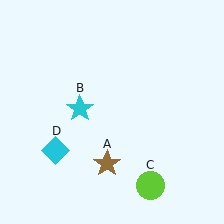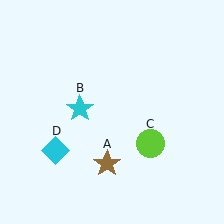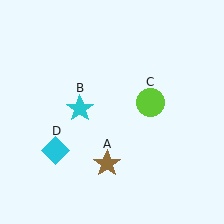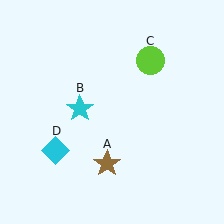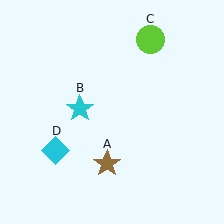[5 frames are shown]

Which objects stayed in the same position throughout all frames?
Brown star (object A) and cyan star (object B) and cyan diamond (object D) remained stationary.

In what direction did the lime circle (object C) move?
The lime circle (object C) moved up.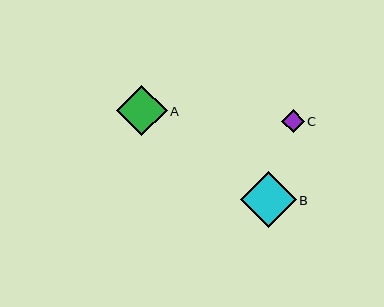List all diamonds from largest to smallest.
From largest to smallest: B, A, C.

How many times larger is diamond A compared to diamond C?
Diamond A is approximately 2.3 times the size of diamond C.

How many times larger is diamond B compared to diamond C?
Diamond B is approximately 2.5 times the size of diamond C.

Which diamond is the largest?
Diamond B is the largest with a size of approximately 55 pixels.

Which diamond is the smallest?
Diamond C is the smallest with a size of approximately 22 pixels.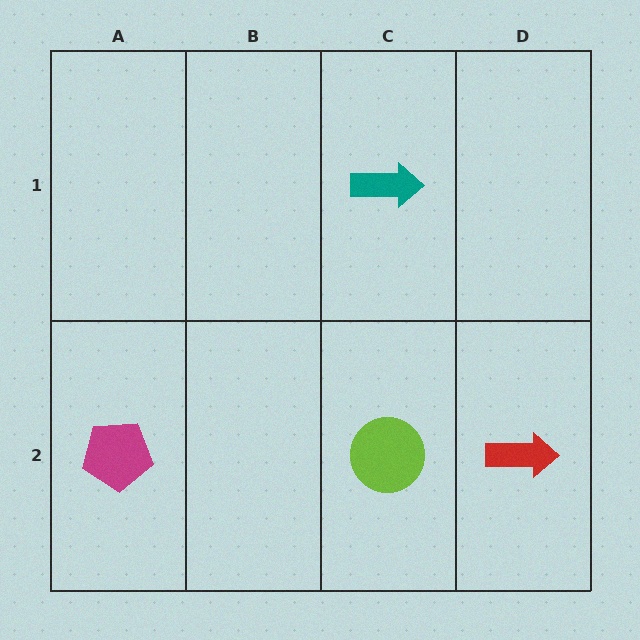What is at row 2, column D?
A red arrow.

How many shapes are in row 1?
1 shape.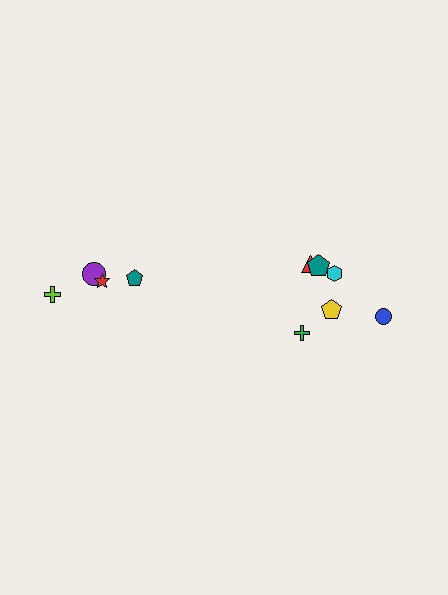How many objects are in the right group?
There are 6 objects.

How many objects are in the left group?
There are 4 objects.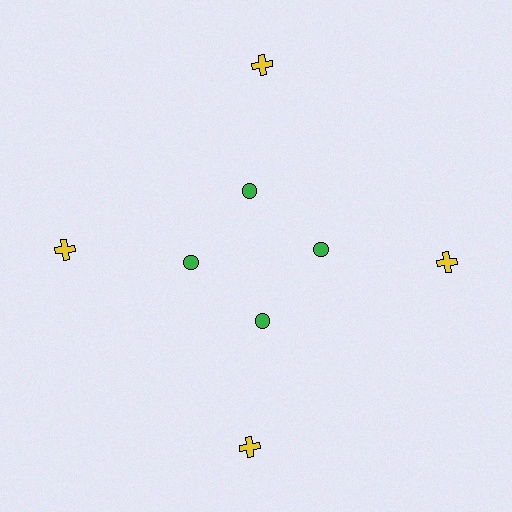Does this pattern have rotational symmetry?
Yes, this pattern has 4-fold rotational symmetry. It looks the same after rotating 90 degrees around the center.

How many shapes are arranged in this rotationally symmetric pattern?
There are 8 shapes, arranged in 4 groups of 2.